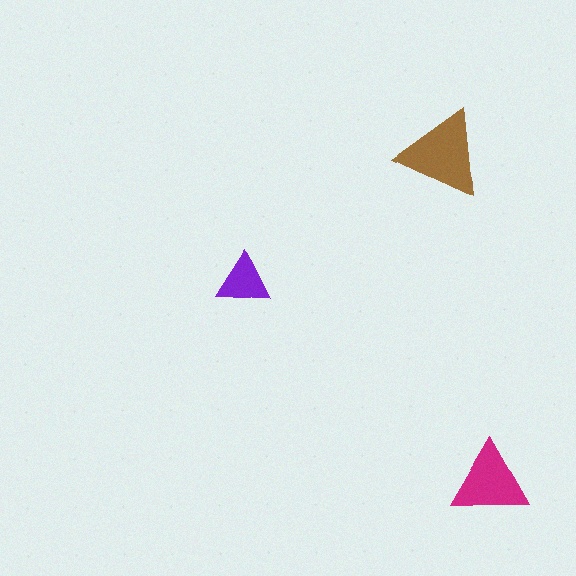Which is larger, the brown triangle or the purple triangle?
The brown one.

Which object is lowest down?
The magenta triangle is bottommost.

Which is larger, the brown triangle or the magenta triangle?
The brown one.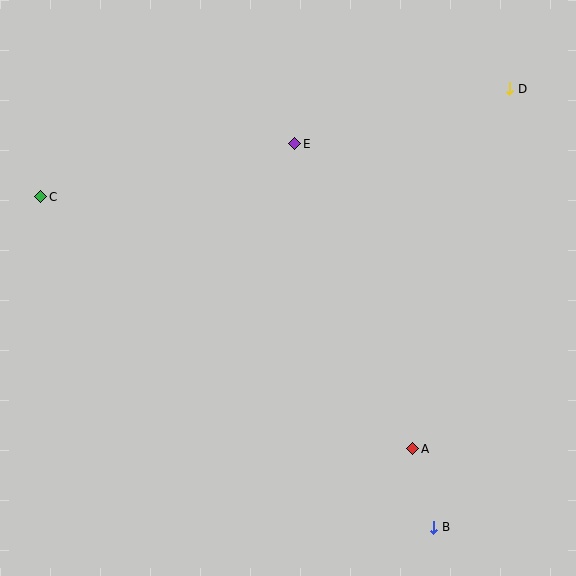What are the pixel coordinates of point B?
Point B is at (434, 527).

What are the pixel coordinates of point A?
Point A is at (413, 449).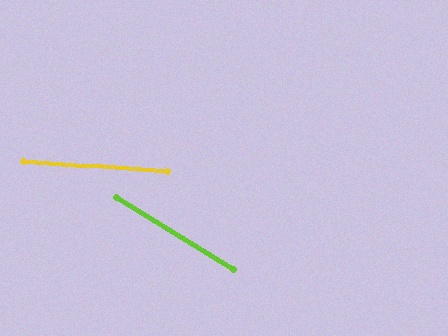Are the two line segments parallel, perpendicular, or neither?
Neither parallel nor perpendicular — they differ by about 27°.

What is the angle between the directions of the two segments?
Approximately 27 degrees.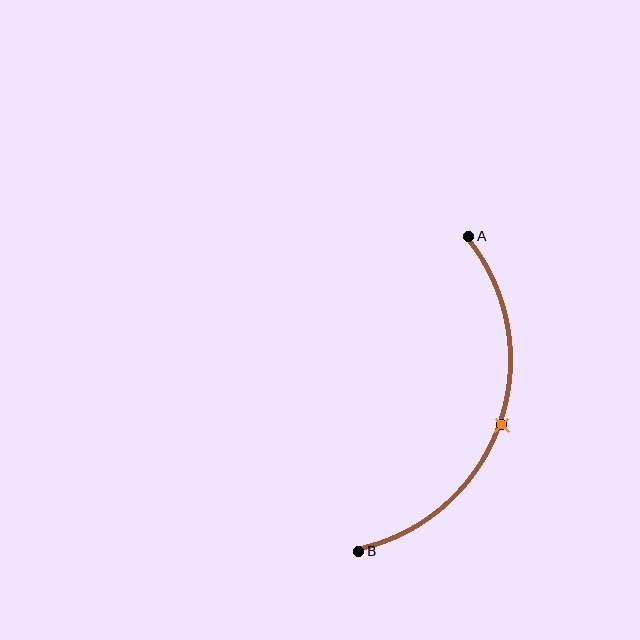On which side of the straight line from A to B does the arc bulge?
The arc bulges to the right of the straight line connecting A and B.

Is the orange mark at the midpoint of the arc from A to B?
Yes. The orange mark lies on the arc at equal arc-length from both A and B — it is the arc midpoint.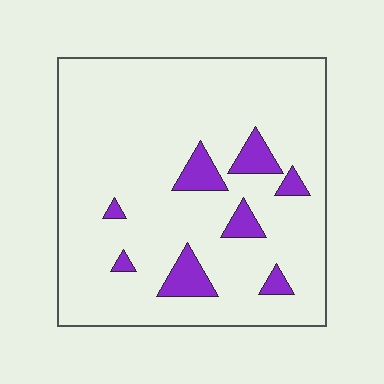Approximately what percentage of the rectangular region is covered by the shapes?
Approximately 10%.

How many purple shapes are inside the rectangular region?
8.